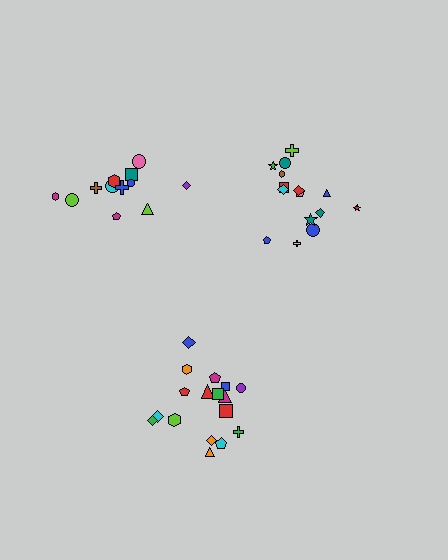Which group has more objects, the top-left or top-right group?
The top-right group.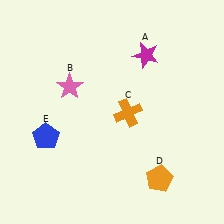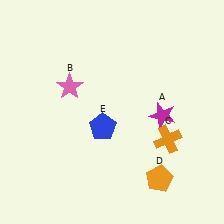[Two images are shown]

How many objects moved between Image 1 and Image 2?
3 objects moved between the two images.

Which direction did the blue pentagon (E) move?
The blue pentagon (E) moved right.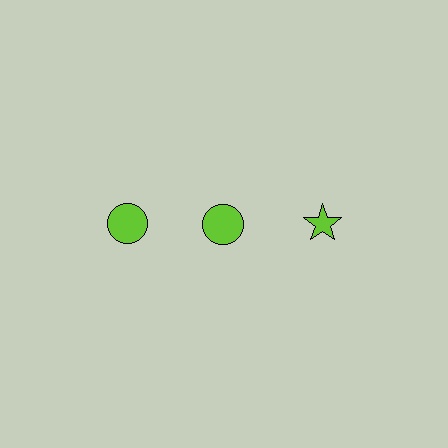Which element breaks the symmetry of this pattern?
The lime star in the top row, center column breaks the symmetry. All other shapes are lime circles.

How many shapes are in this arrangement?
There are 3 shapes arranged in a grid pattern.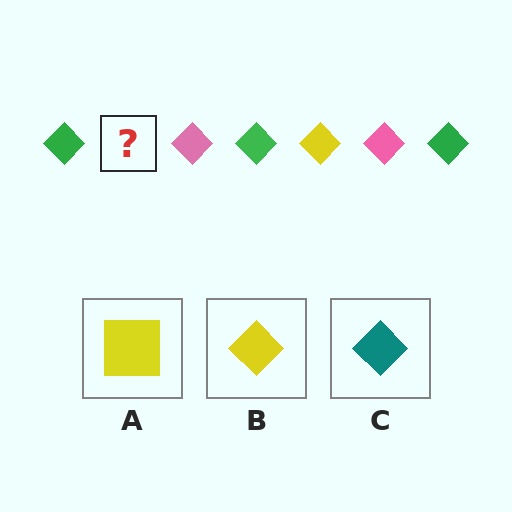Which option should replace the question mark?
Option B.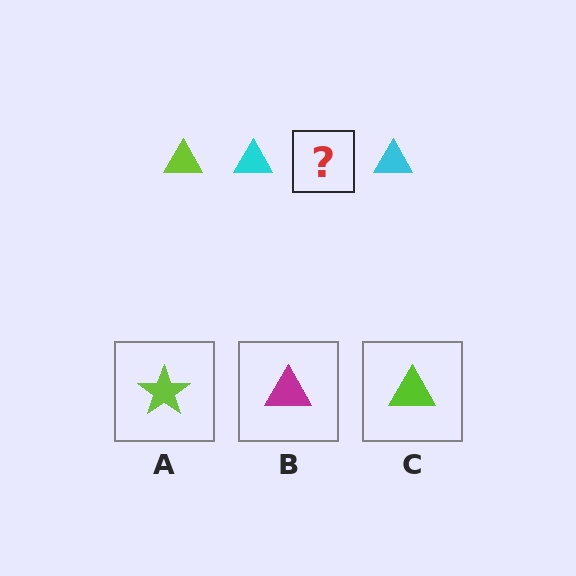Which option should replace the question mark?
Option C.